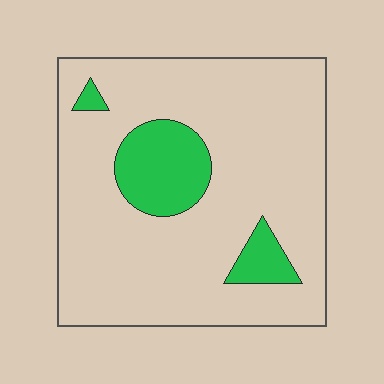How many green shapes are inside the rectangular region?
3.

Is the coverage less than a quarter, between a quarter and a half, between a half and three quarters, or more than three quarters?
Less than a quarter.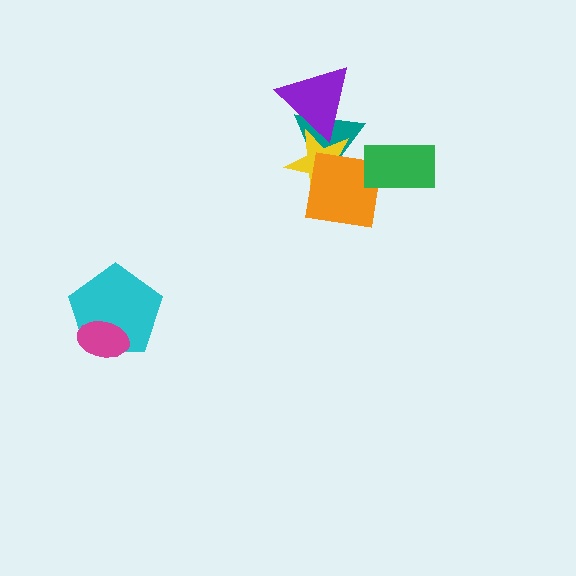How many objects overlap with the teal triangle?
3 objects overlap with the teal triangle.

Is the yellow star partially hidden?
Yes, it is partially covered by another shape.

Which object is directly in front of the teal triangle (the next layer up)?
The yellow star is directly in front of the teal triangle.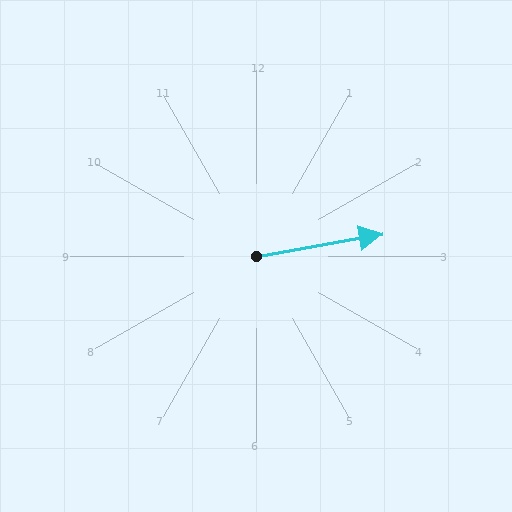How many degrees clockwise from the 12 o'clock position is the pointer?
Approximately 80 degrees.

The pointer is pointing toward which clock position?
Roughly 3 o'clock.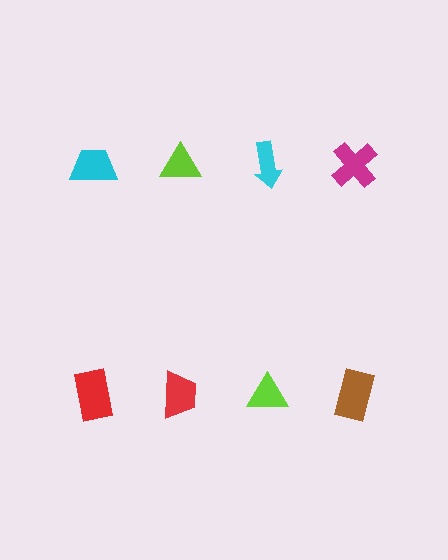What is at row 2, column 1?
A red rectangle.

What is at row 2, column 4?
A brown rectangle.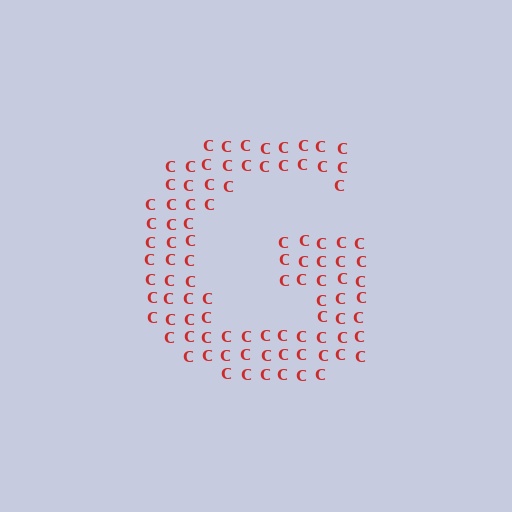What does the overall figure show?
The overall figure shows the letter G.